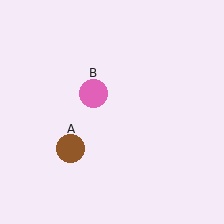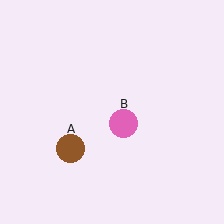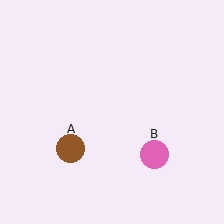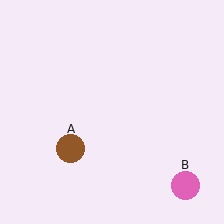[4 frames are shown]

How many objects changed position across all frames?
1 object changed position: pink circle (object B).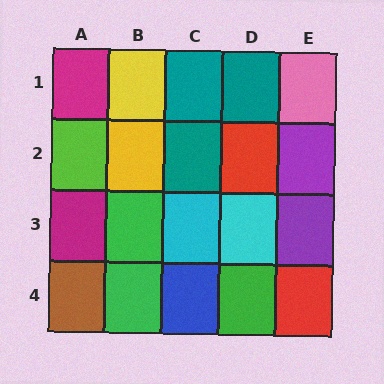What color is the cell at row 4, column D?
Green.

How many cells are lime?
1 cell is lime.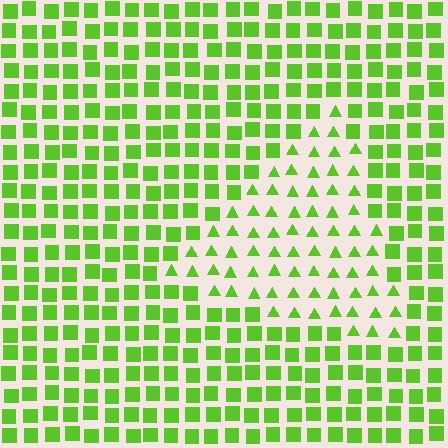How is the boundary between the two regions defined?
The boundary is defined by a change in element shape: triangles inside vs. squares outside. All elements share the same color and spacing.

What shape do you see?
I see a triangle.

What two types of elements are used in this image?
The image uses triangles inside the triangle region and squares outside it.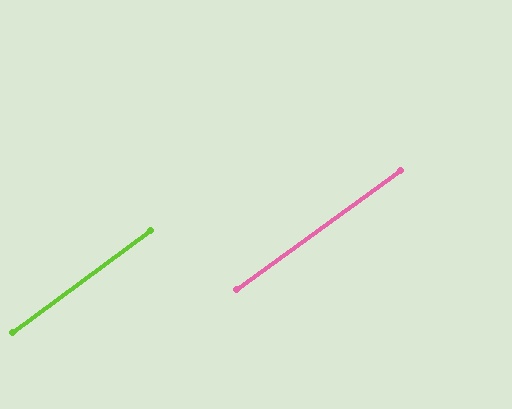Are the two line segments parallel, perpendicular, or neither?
Parallel — their directions differ by only 0.4°.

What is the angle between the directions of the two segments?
Approximately 0 degrees.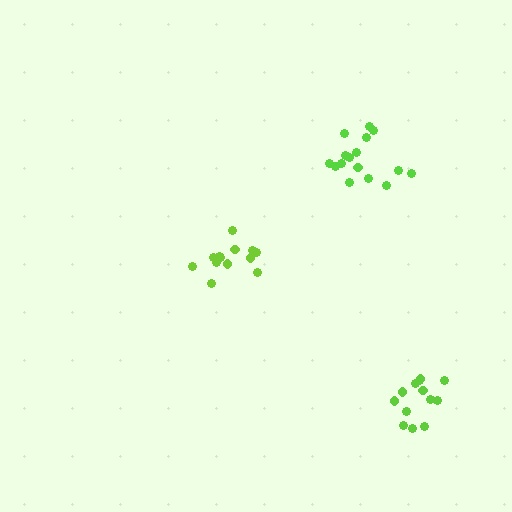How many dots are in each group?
Group 1: 16 dots, Group 2: 13 dots, Group 3: 13 dots (42 total).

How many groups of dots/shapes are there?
There are 3 groups.